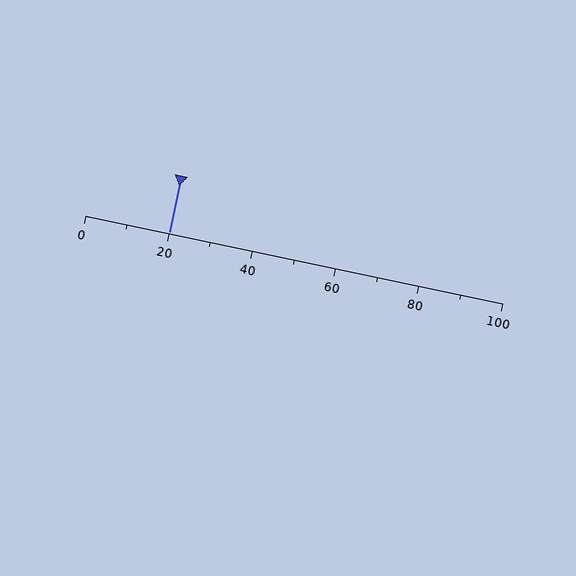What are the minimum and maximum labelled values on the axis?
The axis runs from 0 to 100.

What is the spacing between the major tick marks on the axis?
The major ticks are spaced 20 apart.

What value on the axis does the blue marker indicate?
The marker indicates approximately 20.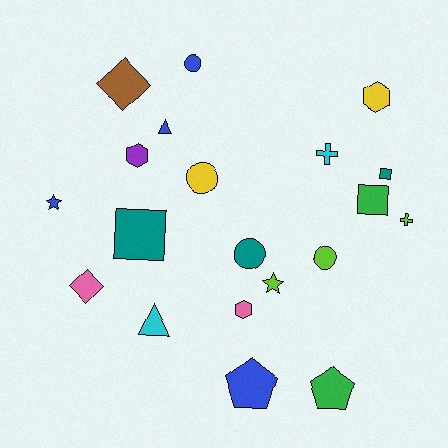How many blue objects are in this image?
There are 4 blue objects.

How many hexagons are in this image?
There are 3 hexagons.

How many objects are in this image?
There are 20 objects.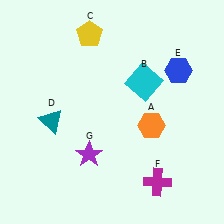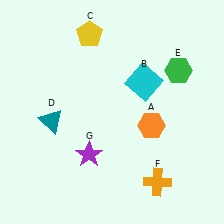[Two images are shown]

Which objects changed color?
E changed from blue to green. F changed from magenta to orange.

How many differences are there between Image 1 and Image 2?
There are 2 differences between the two images.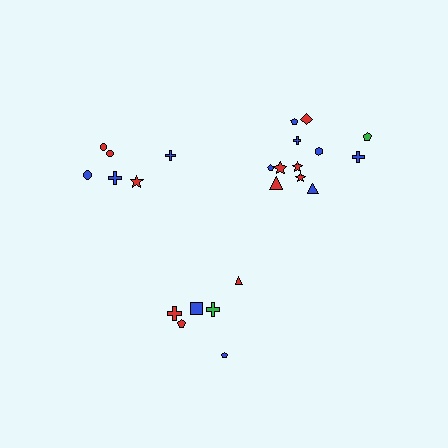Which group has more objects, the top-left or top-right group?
The top-right group.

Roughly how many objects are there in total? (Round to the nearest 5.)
Roughly 25 objects in total.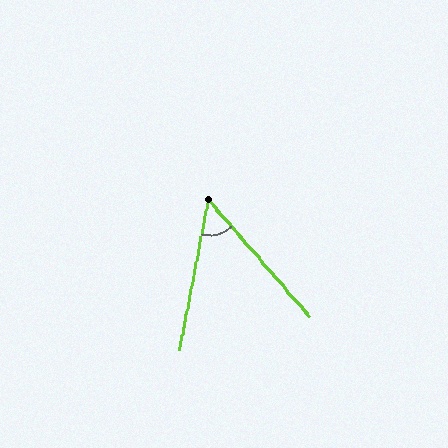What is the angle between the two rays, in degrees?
Approximately 52 degrees.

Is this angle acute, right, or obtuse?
It is acute.